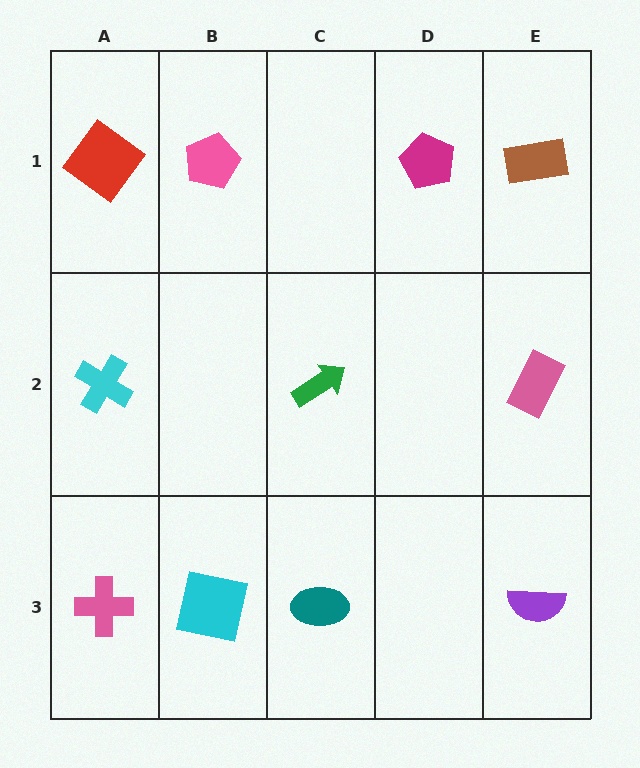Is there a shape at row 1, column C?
No, that cell is empty.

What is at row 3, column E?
A purple semicircle.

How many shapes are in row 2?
3 shapes.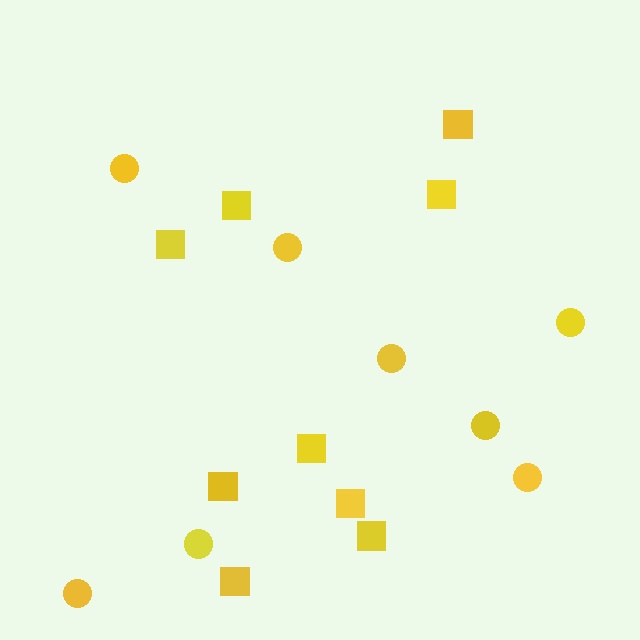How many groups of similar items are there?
There are 2 groups: one group of circles (8) and one group of squares (9).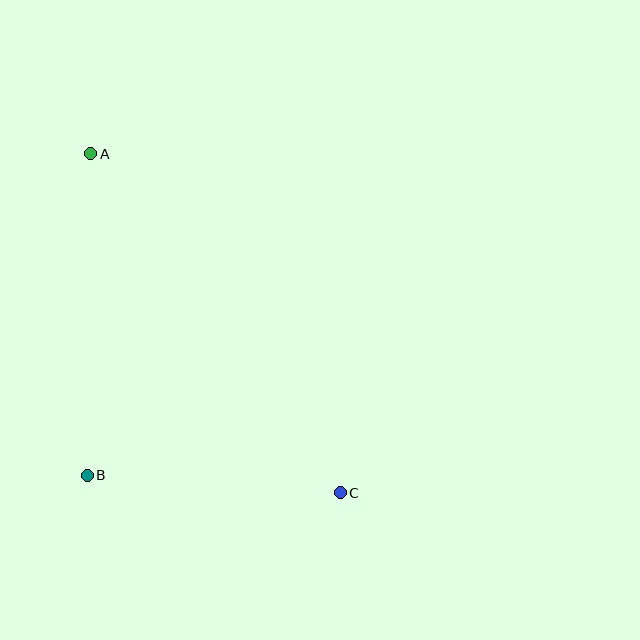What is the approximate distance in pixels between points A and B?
The distance between A and B is approximately 322 pixels.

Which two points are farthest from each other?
Points A and C are farthest from each other.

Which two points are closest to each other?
Points B and C are closest to each other.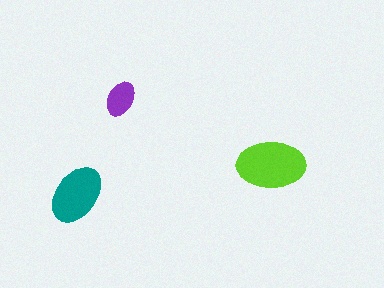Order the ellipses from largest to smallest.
the lime one, the teal one, the purple one.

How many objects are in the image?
There are 3 objects in the image.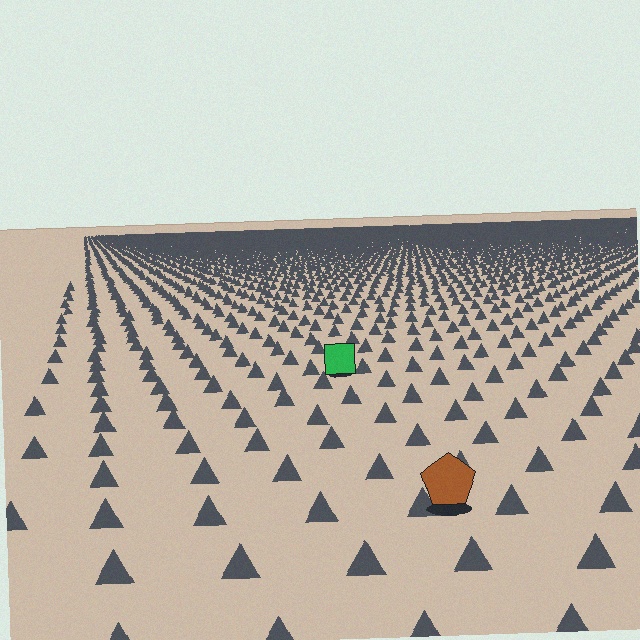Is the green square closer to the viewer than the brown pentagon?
No. The brown pentagon is closer — you can tell from the texture gradient: the ground texture is coarser near it.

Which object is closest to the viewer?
The brown pentagon is closest. The texture marks near it are larger and more spread out.